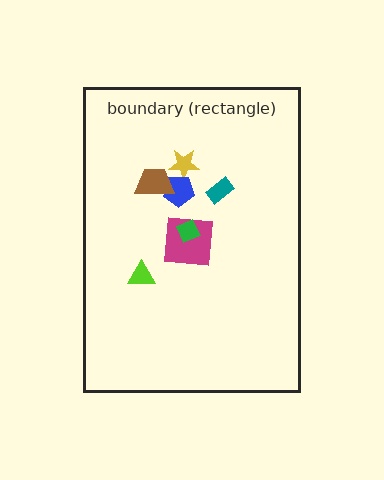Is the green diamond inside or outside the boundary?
Inside.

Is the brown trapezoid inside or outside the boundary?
Inside.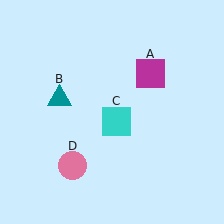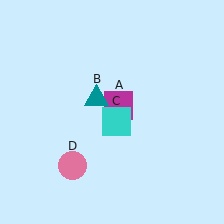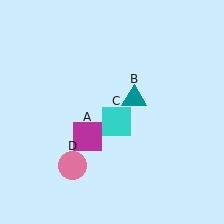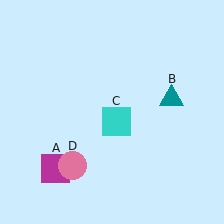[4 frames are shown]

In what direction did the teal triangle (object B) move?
The teal triangle (object B) moved right.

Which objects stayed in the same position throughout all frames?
Cyan square (object C) and pink circle (object D) remained stationary.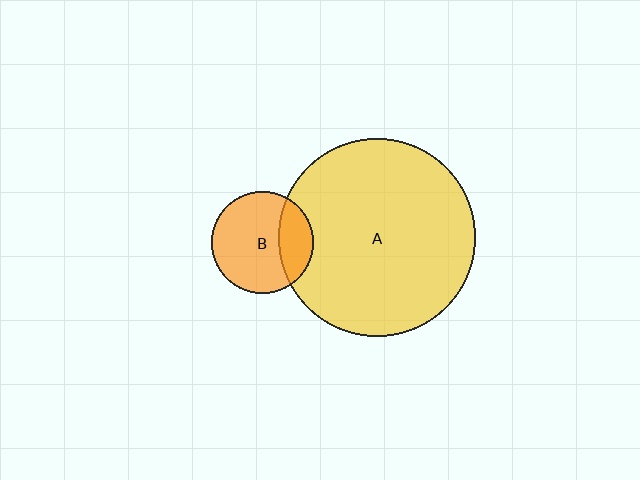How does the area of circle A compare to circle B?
Approximately 3.8 times.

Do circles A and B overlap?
Yes.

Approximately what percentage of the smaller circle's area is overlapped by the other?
Approximately 25%.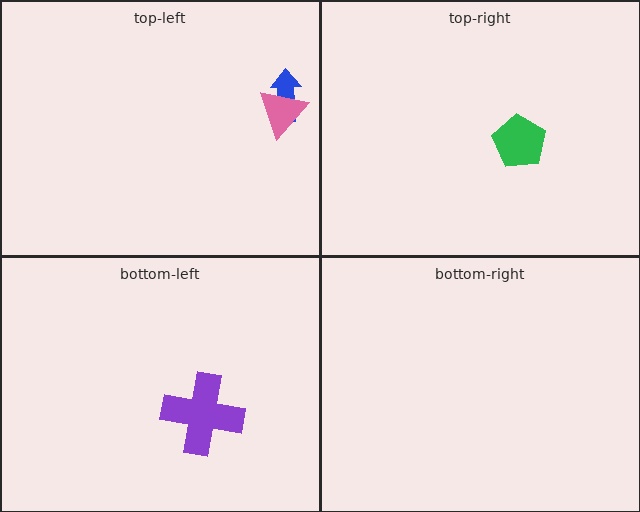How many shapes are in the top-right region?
1.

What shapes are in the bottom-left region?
The purple cross.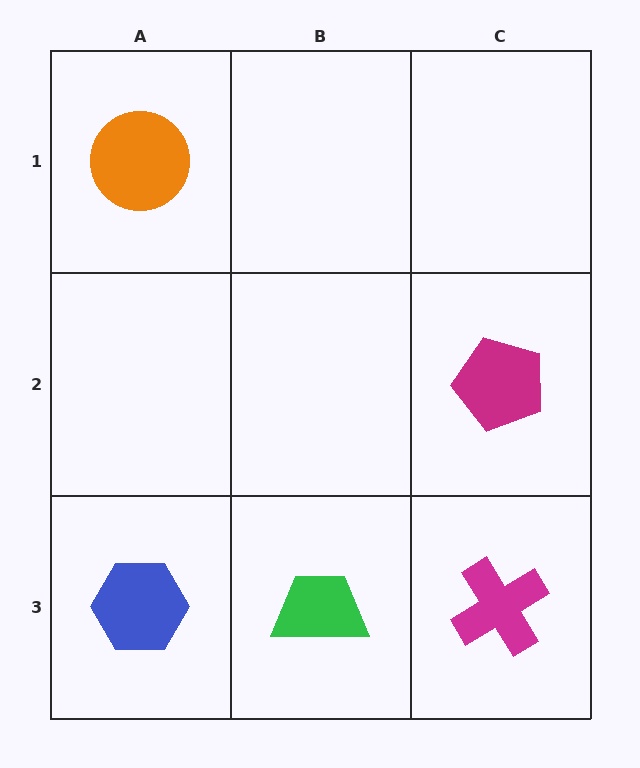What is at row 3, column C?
A magenta cross.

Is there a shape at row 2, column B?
No, that cell is empty.